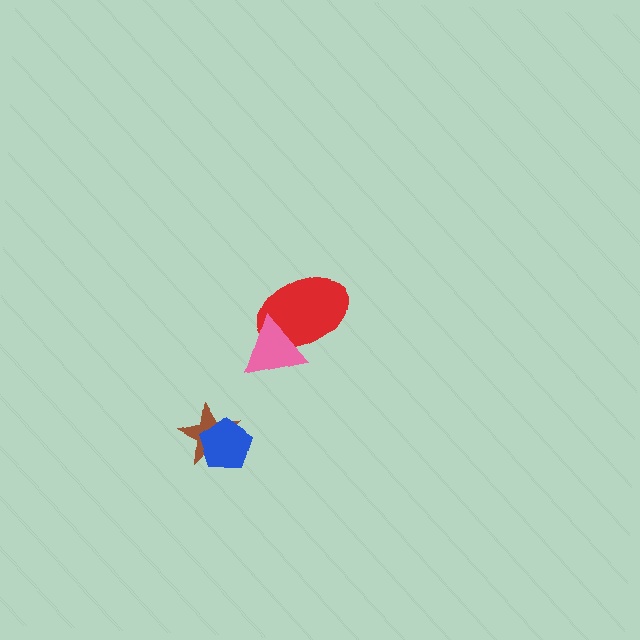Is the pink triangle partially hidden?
No, no other shape covers it.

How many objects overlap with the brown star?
1 object overlaps with the brown star.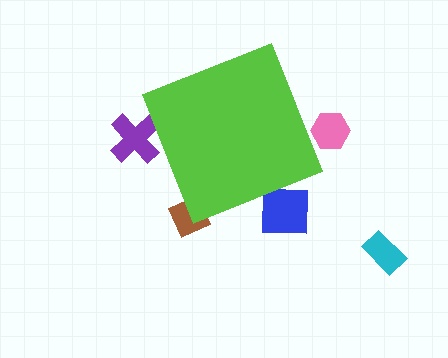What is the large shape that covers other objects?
A lime diamond.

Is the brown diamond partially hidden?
Yes, the brown diamond is partially hidden behind the lime diamond.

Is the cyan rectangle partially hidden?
No, the cyan rectangle is fully visible.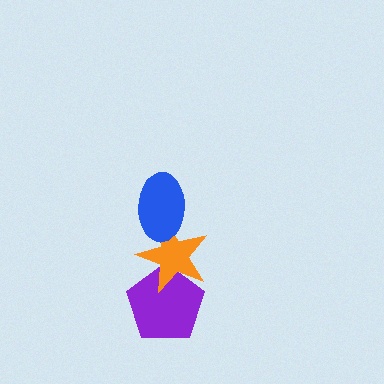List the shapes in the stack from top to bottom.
From top to bottom: the blue ellipse, the orange star, the purple pentagon.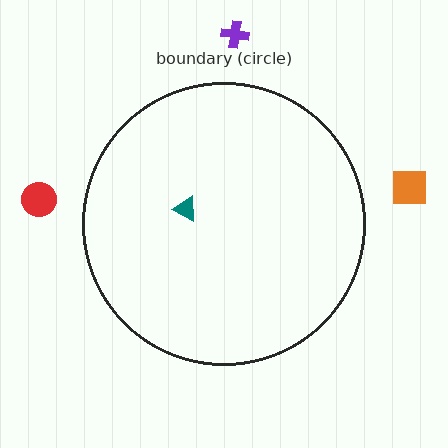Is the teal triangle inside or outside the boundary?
Inside.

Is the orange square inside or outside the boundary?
Outside.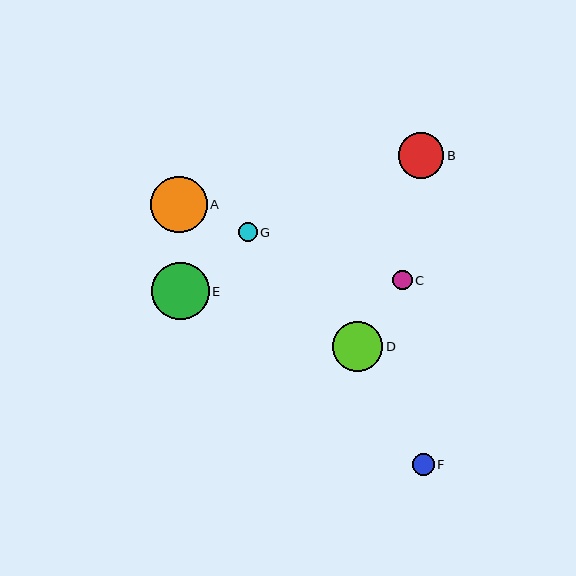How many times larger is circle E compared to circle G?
Circle E is approximately 3.0 times the size of circle G.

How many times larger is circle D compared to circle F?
Circle D is approximately 2.3 times the size of circle F.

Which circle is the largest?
Circle E is the largest with a size of approximately 58 pixels.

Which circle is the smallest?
Circle G is the smallest with a size of approximately 19 pixels.